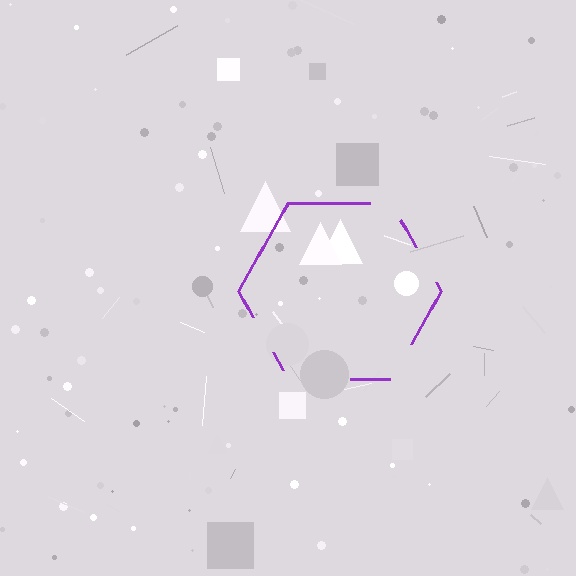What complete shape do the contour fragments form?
The contour fragments form a hexagon.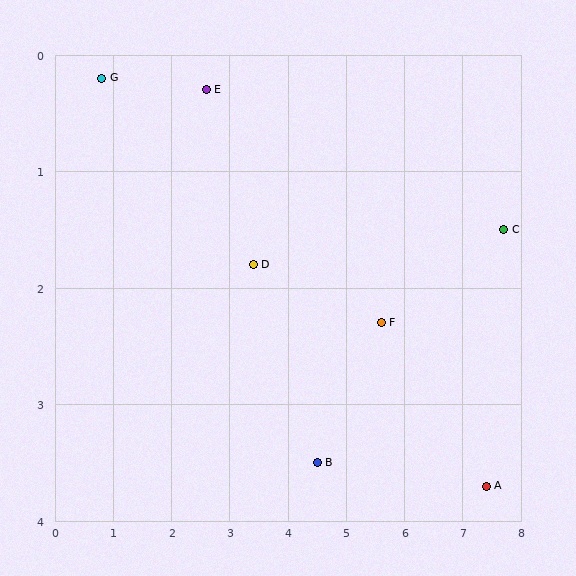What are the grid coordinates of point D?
Point D is at approximately (3.4, 1.8).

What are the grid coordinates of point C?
Point C is at approximately (7.7, 1.5).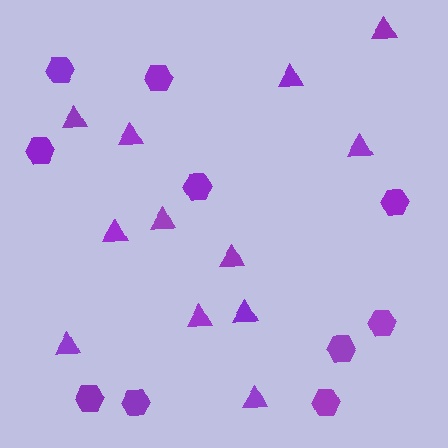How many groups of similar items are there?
There are 2 groups: one group of triangles (12) and one group of hexagons (10).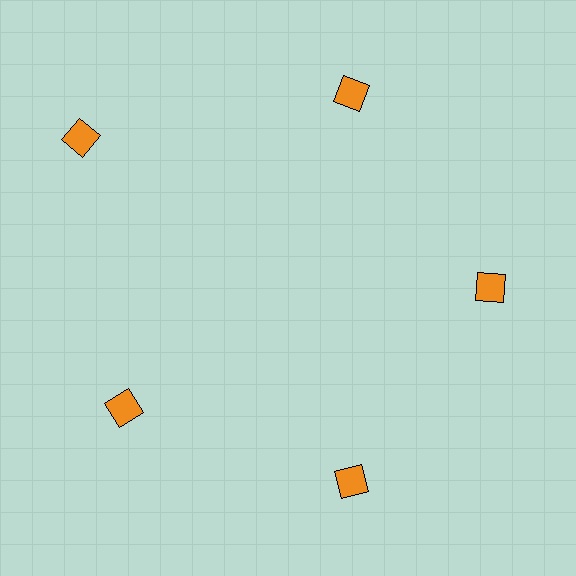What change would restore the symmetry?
The symmetry would be restored by moving it inward, back onto the ring so that all 5 diamonds sit at equal angles and equal distance from the center.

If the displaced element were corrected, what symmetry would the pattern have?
It would have 5-fold rotational symmetry — the pattern would map onto itself every 72 degrees.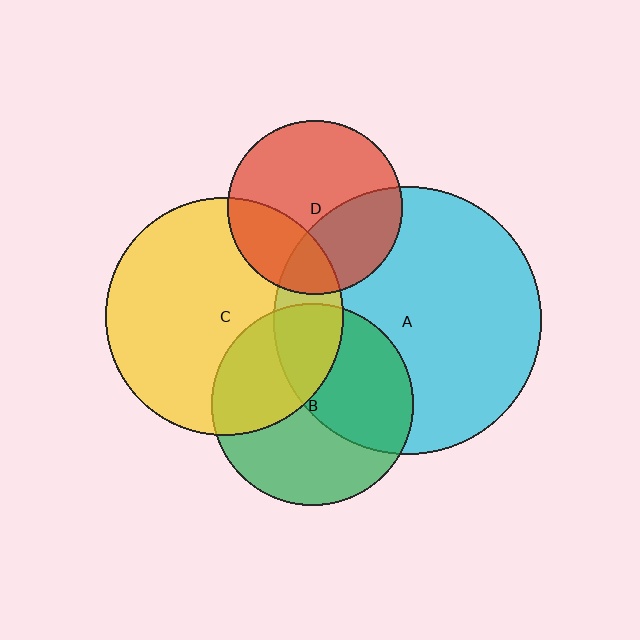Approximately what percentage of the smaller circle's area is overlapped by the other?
Approximately 45%.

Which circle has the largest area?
Circle A (cyan).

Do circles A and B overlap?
Yes.